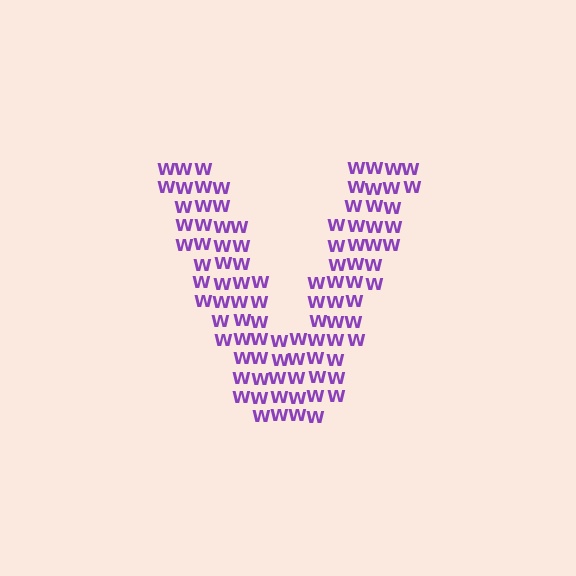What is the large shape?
The large shape is the letter V.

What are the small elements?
The small elements are letter W's.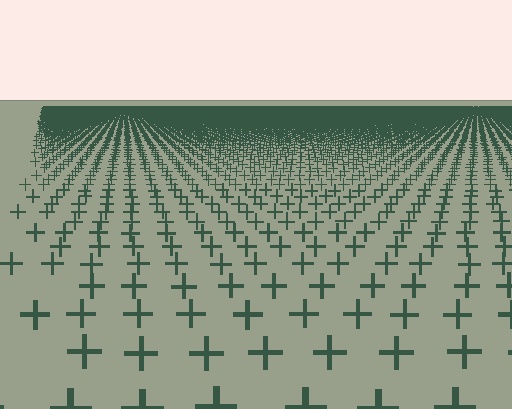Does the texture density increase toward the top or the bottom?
Density increases toward the top.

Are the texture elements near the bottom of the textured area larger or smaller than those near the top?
Larger. Near the bottom, elements are closer to the viewer and appear at a bigger on-screen size.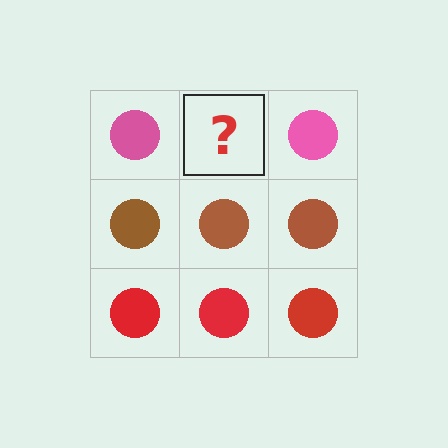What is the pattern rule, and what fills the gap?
The rule is that each row has a consistent color. The gap should be filled with a pink circle.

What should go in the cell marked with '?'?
The missing cell should contain a pink circle.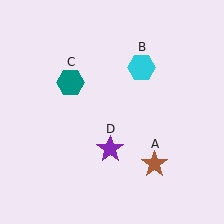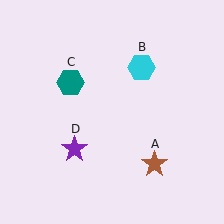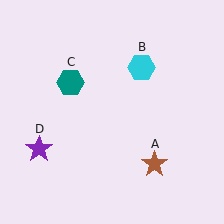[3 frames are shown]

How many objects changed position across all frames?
1 object changed position: purple star (object D).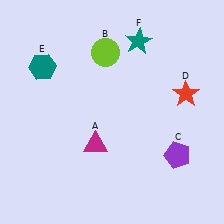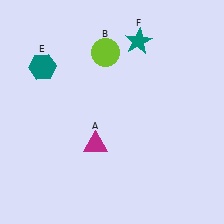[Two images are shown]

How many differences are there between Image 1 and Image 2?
There are 2 differences between the two images.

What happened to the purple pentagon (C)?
The purple pentagon (C) was removed in Image 2. It was in the bottom-right area of Image 1.